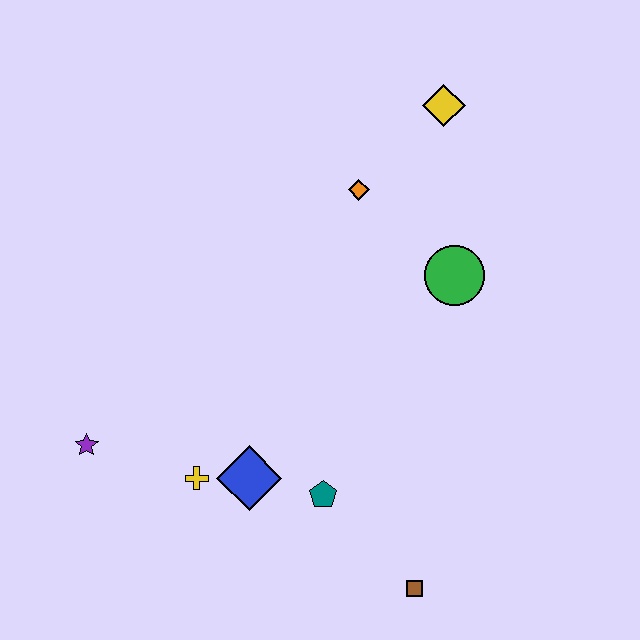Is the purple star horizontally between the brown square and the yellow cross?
No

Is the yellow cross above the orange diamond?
No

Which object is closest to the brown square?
The teal pentagon is closest to the brown square.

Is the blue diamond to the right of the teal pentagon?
No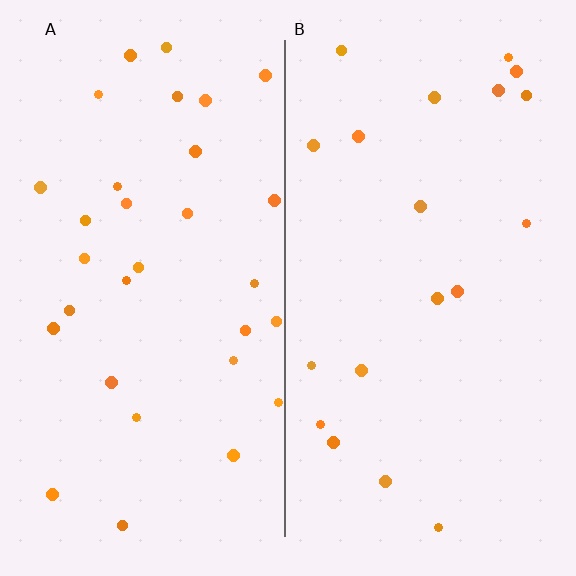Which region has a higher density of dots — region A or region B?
A (the left).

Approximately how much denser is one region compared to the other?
Approximately 1.6× — region A over region B.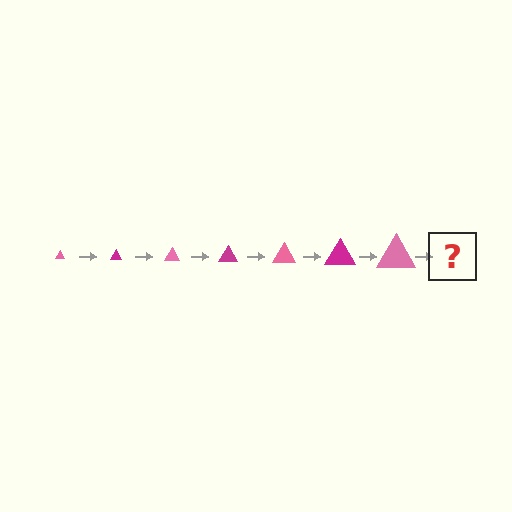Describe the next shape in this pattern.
It should be a magenta triangle, larger than the previous one.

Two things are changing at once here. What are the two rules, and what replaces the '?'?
The two rules are that the triangle grows larger each step and the color cycles through pink and magenta. The '?' should be a magenta triangle, larger than the previous one.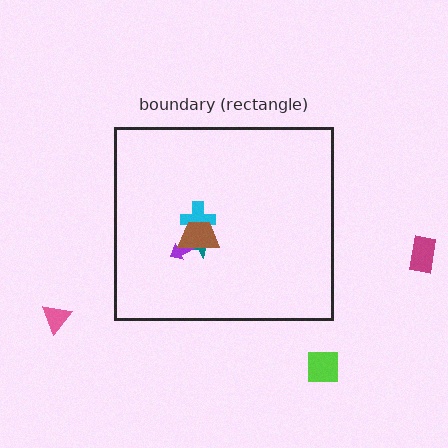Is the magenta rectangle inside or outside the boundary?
Outside.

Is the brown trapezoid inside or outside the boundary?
Inside.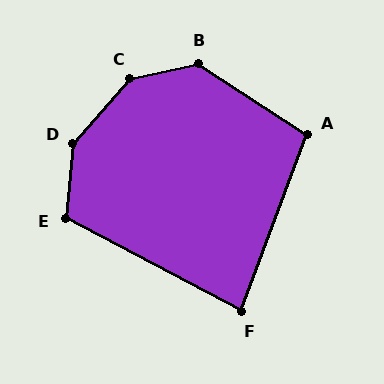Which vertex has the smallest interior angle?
F, at approximately 83 degrees.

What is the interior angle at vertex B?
Approximately 134 degrees (obtuse).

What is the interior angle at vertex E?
Approximately 113 degrees (obtuse).